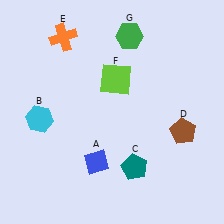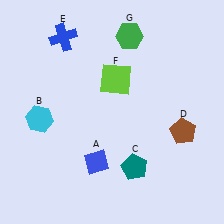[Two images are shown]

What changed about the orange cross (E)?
In Image 1, E is orange. In Image 2, it changed to blue.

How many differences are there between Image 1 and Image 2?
There is 1 difference between the two images.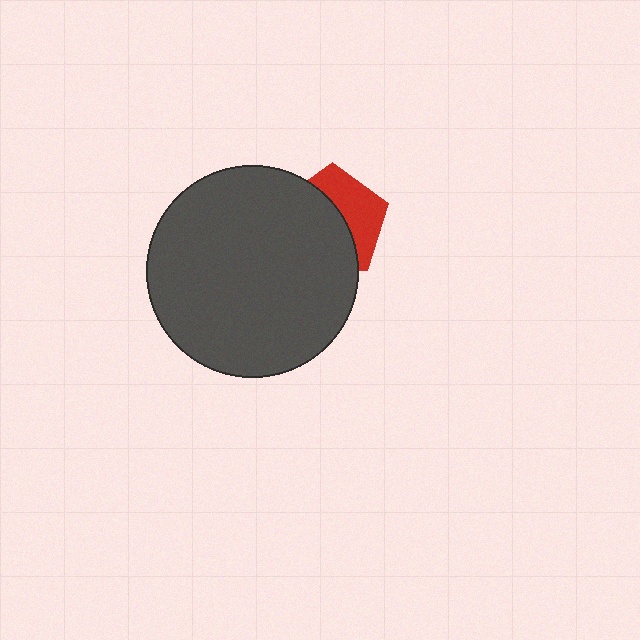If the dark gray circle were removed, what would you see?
You would see the complete red pentagon.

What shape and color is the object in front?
The object in front is a dark gray circle.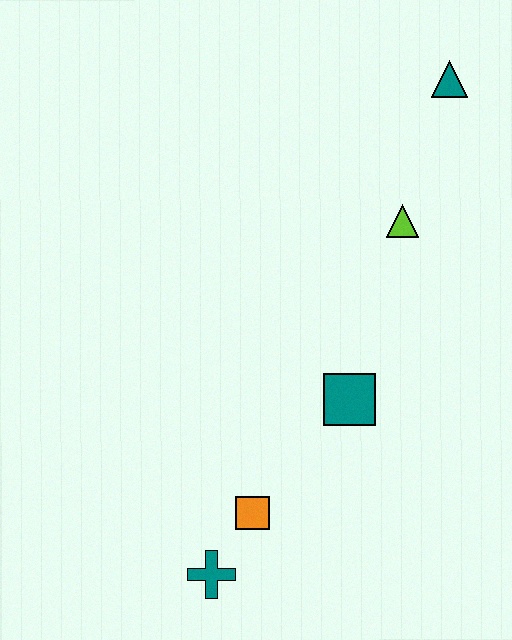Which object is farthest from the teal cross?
The teal triangle is farthest from the teal cross.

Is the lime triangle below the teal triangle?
Yes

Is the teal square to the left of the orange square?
No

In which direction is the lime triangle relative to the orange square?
The lime triangle is above the orange square.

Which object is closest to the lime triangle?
The teal triangle is closest to the lime triangle.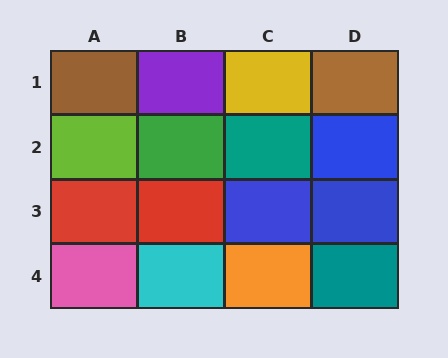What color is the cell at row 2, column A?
Lime.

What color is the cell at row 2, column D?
Blue.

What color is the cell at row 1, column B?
Purple.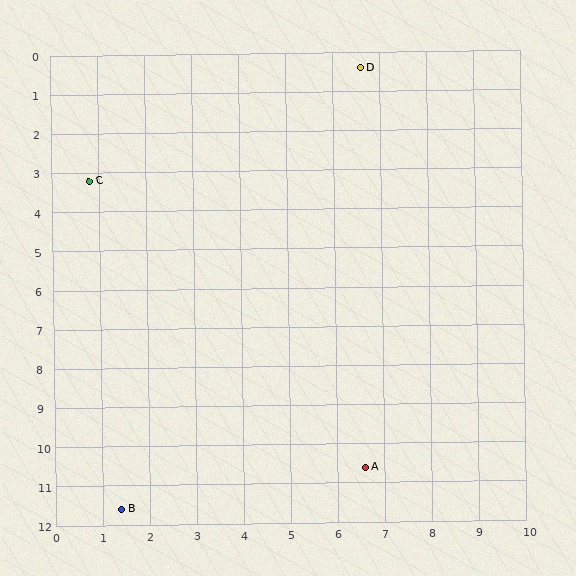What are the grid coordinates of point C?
Point C is at approximately (0.8, 3.2).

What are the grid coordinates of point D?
Point D is at approximately (6.6, 0.4).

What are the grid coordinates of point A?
Point A is at approximately (6.6, 10.6).